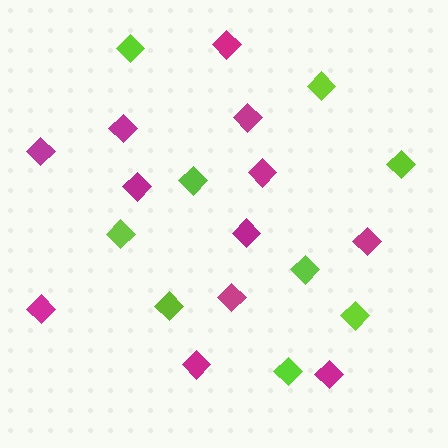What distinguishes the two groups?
There are 2 groups: one group of magenta diamonds (12) and one group of lime diamonds (9).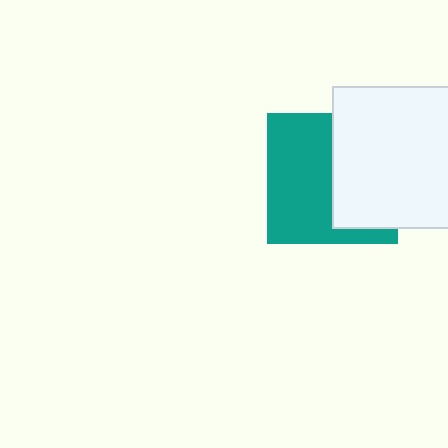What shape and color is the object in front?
The object in front is a white square.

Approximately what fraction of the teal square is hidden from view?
Roughly 45% of the teal square is hidden behind the white square.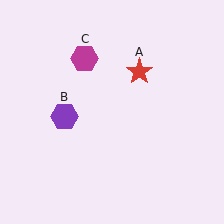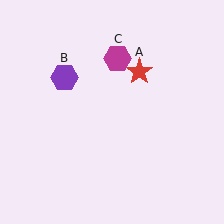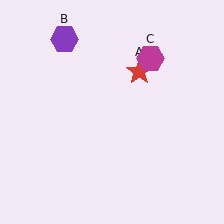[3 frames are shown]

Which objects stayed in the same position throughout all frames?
Red star (object A) remained stationary.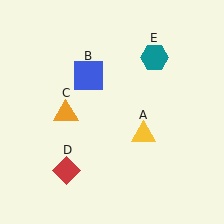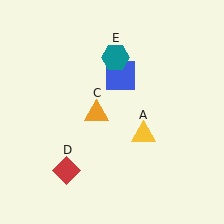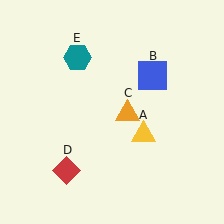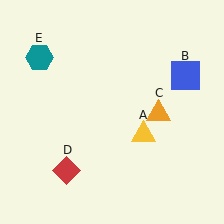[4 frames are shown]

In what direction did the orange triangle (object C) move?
The orange triangle (object C) moved right.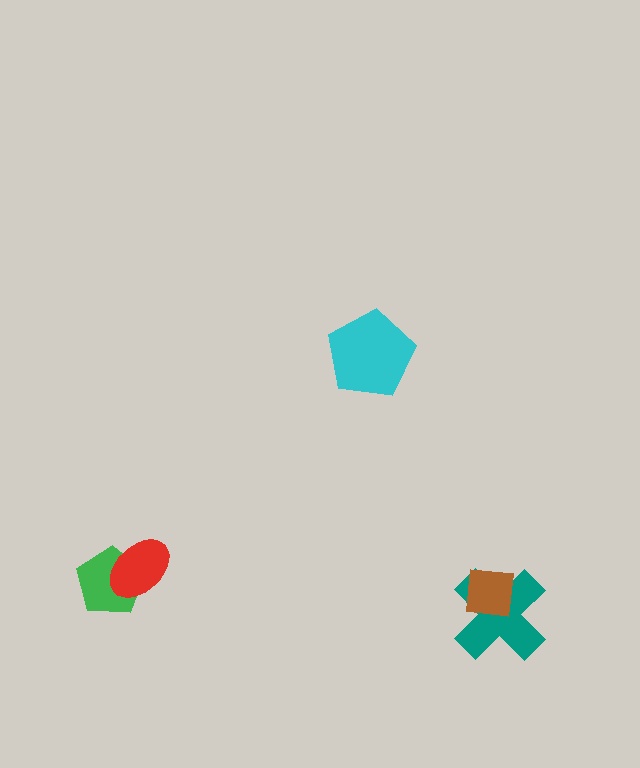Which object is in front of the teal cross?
The brown square is in front of the teal cross.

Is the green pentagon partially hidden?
Yes, it is partially covered by another shape.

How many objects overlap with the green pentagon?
1 object overlaps with the green pentagon.